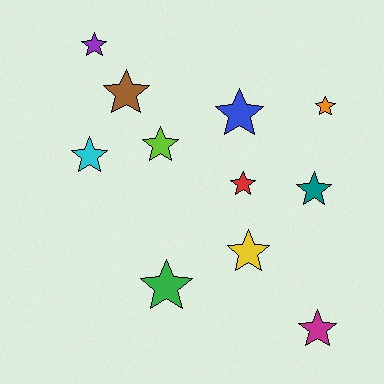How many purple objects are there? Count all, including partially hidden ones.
There is 1 purple object.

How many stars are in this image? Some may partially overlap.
There are 11 stars.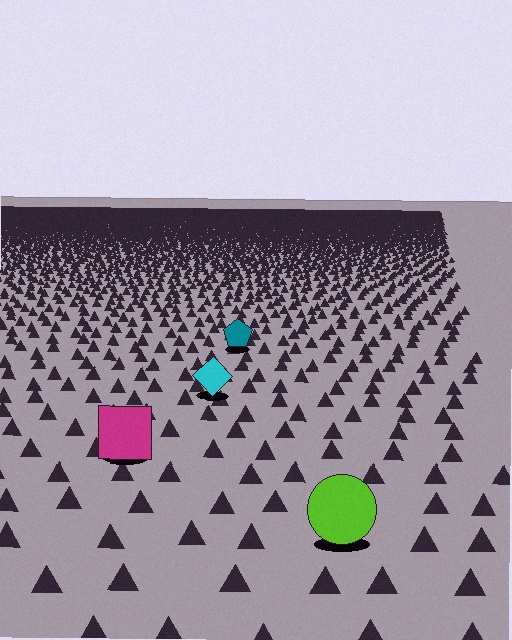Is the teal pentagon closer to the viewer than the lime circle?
No. The lime circle is closer — you can tell from the texture gradient: the ground texture is coarser near it.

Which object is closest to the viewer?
The lime circle is closest. The texture marks near it are larger and more spread out.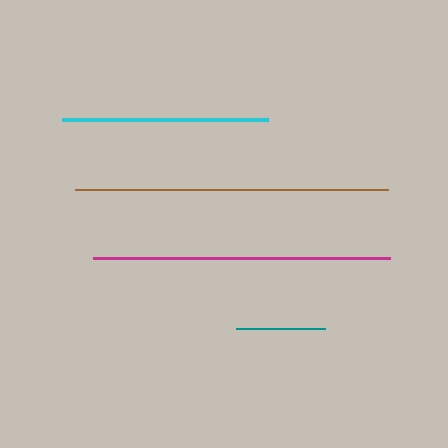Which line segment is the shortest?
The teal line is the shortest at approximately 89 pixels.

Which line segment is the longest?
The brown line is the longest at approximately 313 pixels.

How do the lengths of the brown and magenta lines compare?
The brown and magenta lines are approximately the same length.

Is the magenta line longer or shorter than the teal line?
The magenta line is longer than the teal line.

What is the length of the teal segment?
The teal segment is approximately 89 pixels long.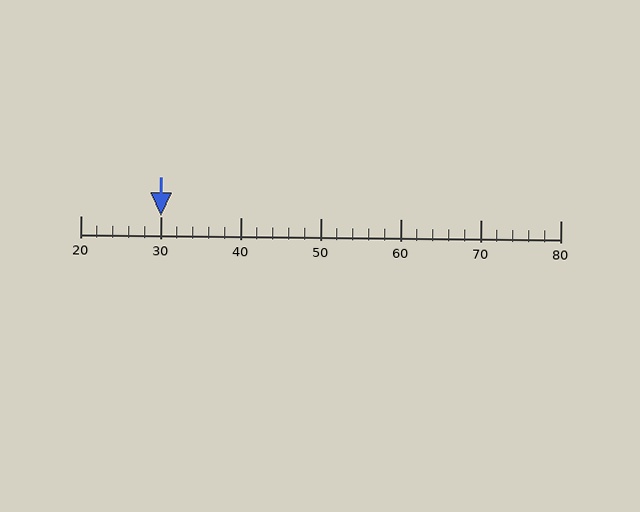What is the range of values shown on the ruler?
The ruler shows values from 20 to 80.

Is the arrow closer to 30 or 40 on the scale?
The arrow is closer to 30.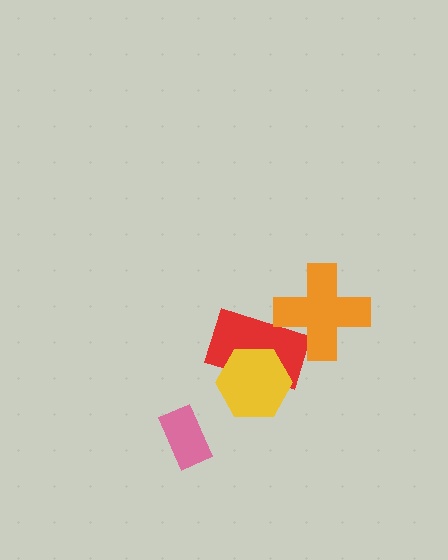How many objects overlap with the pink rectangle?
0 objects overlap with the pink rectangle.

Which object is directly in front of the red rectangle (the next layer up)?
The orange cross is directly in front of the red rectangle.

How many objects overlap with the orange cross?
1 object overlaps with the orange cross.